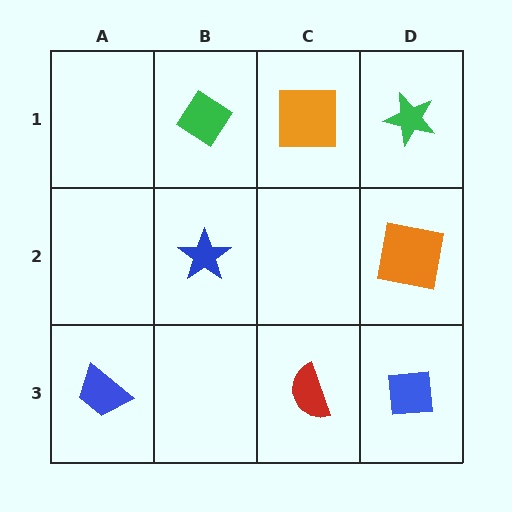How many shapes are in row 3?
3 shapes.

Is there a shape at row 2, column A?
No, that cell is empty.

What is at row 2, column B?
A blue star.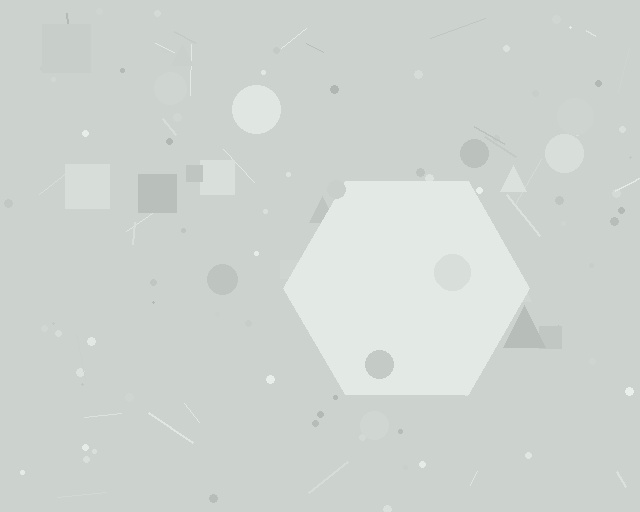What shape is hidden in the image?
A hexagon is hidden in the image.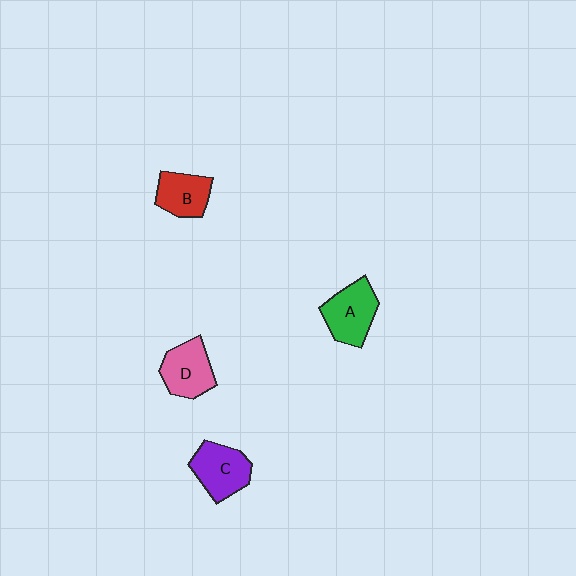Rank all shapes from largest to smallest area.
From largest to smallest: A (green), C (purple), D (pink), B (red).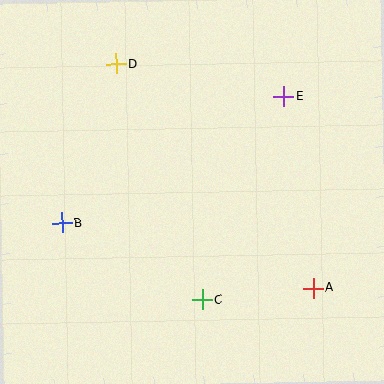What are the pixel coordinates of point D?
Point D is at (116, 64).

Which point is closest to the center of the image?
Point C at (202, 299) is closest to the center.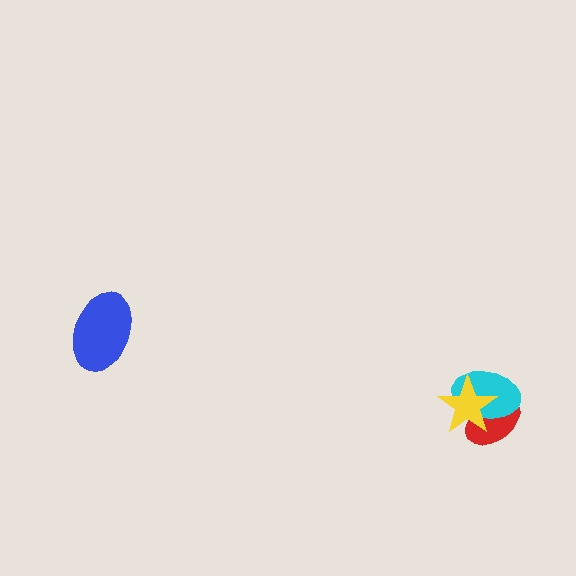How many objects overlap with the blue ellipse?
0 objects overlap with the blue ellipse.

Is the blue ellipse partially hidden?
No, no other shape covers it.